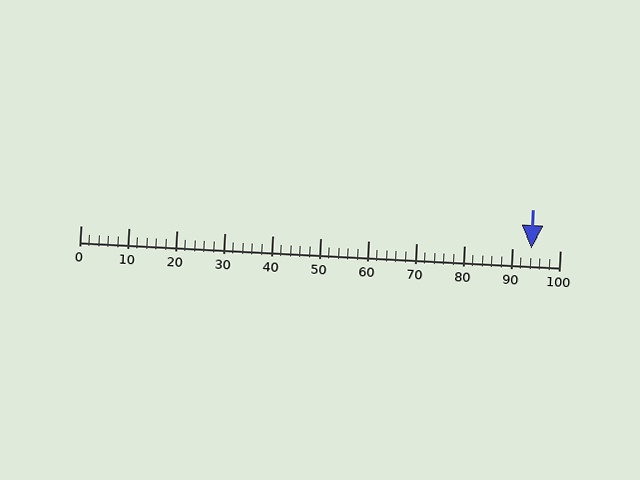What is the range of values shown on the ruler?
The ruler shows values from 0 to 100.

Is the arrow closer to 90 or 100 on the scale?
The arrow is closer to 90.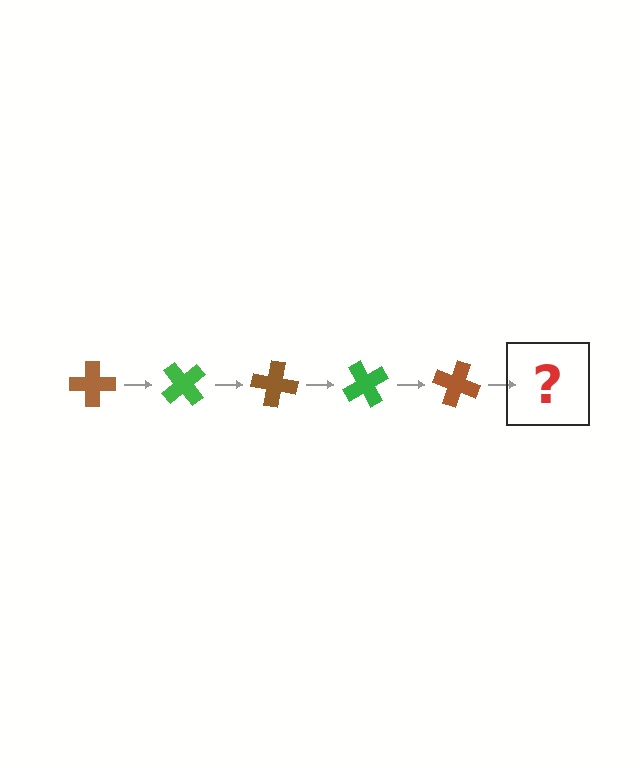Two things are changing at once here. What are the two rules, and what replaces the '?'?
The two rules are that it rotates 50 degrees each step and the color cycles through brown and green. The '?' should be a green cross, rotated 250 degrees from the start.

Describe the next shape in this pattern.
It should be a green cross, rotated 250 degrees from the start.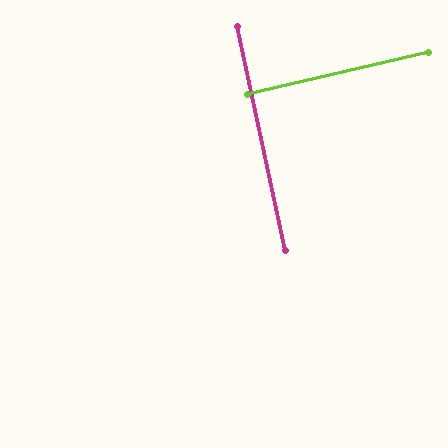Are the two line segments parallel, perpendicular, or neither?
Perpendicular — they meet at approximately 89°.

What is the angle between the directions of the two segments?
Approximately 89 degrees.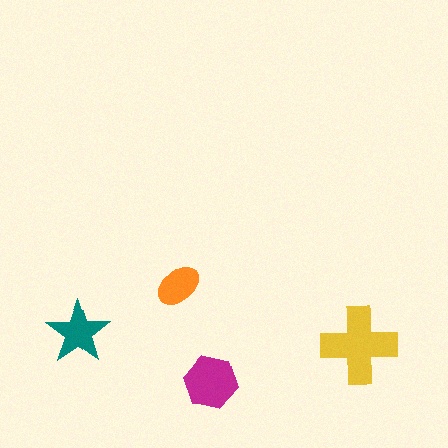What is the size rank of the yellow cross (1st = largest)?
1st.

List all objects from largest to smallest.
The yellow cross, the magenta hexagon, the teal star, the orange ellipse.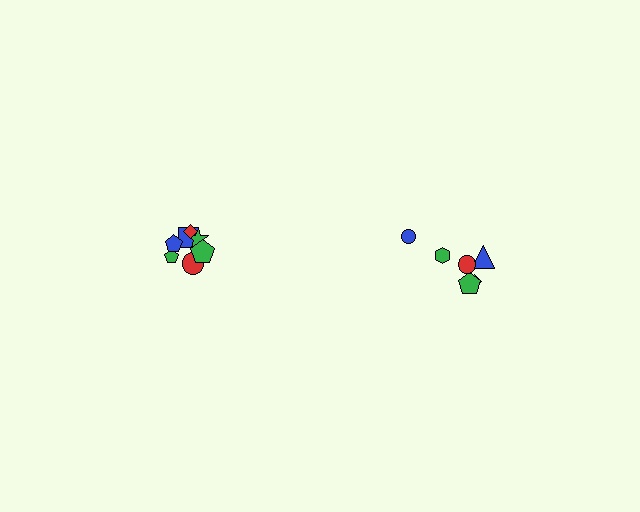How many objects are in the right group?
There are 6 objects.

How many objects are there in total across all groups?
There are 14 objects.